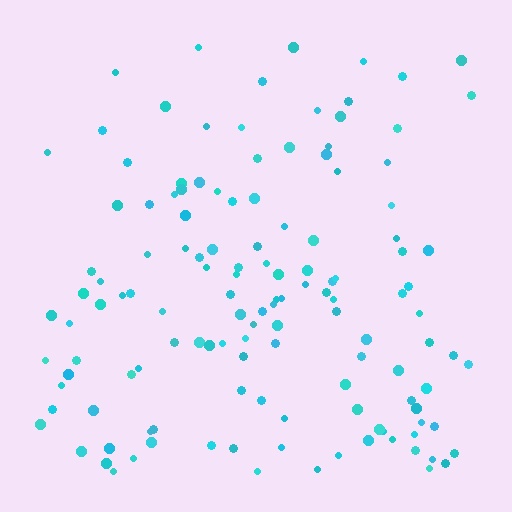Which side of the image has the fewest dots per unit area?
The top.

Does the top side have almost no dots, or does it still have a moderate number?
Still a moderate number, just noticeably fewer than the bottom.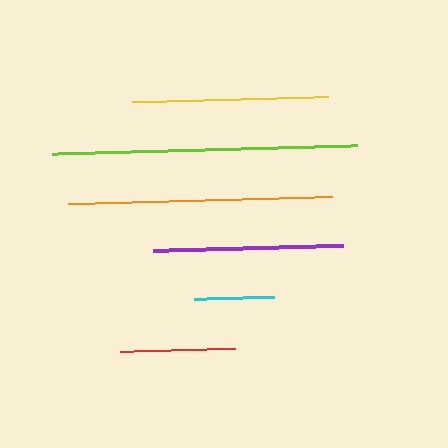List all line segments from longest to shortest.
From longest to shortest: lime, orange, yellow, purple, red, cyan.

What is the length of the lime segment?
The lime segment is approximately 305 pixels long.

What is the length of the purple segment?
The purple segment is approximately 190 pixels long.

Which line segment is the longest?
The lime line is the longest at approximately 305 pixels.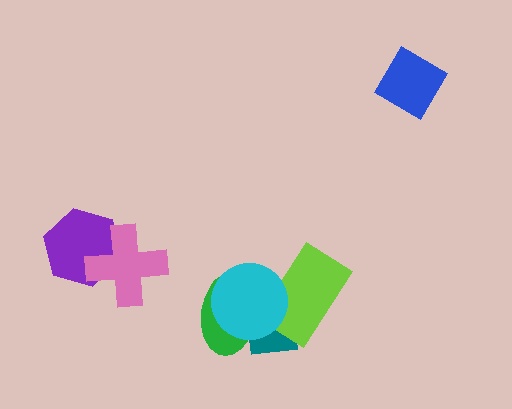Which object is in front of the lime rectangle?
The cyan circle is in front of the lime rectangle.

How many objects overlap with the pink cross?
1 object overlaps with the pink cross.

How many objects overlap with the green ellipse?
2 objects overlap with the green ellipse.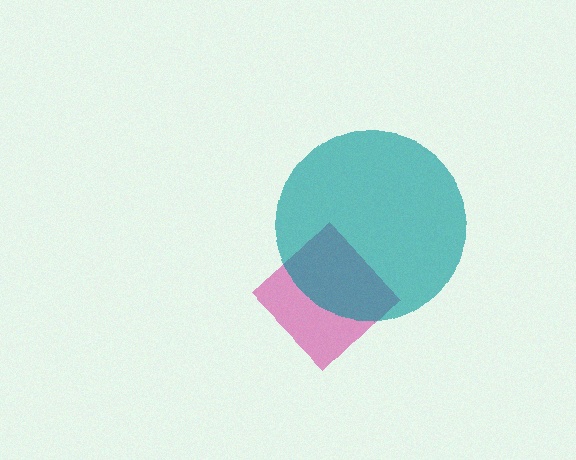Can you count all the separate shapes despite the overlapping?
Yes, there are 2 separate shapes.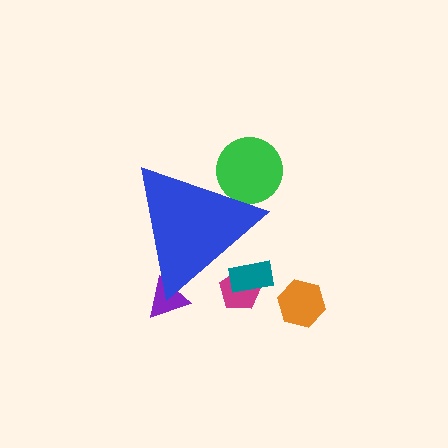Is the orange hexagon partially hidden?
No, the orange hexagon is fully visible.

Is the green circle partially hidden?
Yes, the green circle is partially hidden behind the blue triangle.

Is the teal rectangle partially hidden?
Yes, the teal rectangle is partially hidden behind the blue triangle.